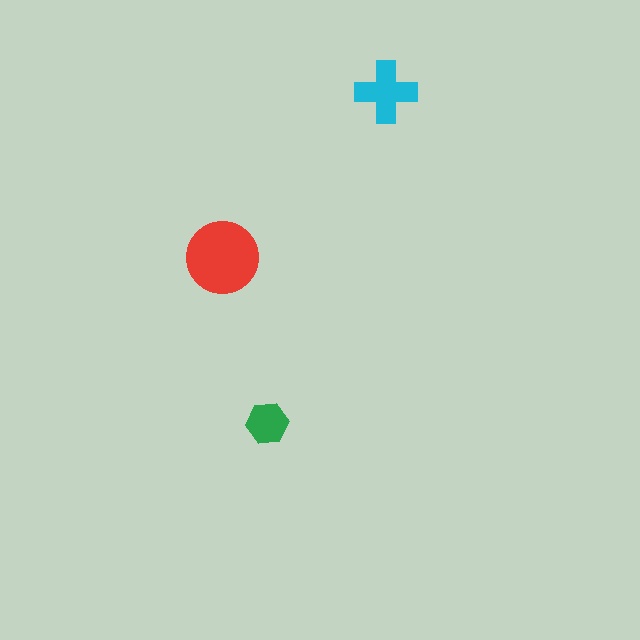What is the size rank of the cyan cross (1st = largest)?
2nd.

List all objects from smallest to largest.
The green hexagon, the cyan cross, the red circle.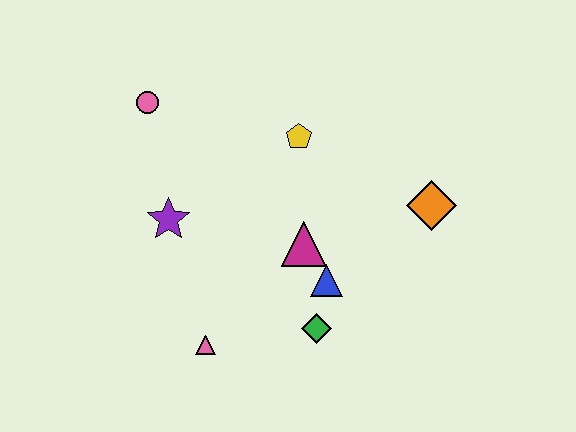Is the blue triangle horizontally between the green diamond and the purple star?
No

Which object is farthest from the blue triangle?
The pink circle is farthest from the blue triangle.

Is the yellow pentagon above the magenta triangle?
Yes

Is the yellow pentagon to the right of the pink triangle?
Yes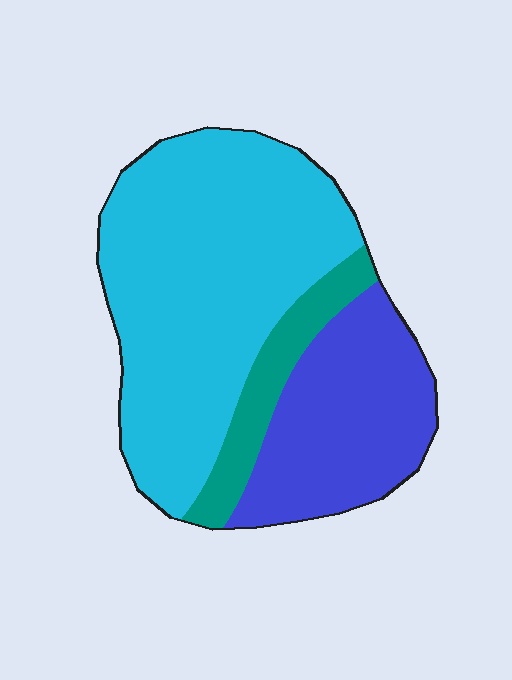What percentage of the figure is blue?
Blue takes up about one third (1/3) of the figure.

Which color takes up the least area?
Teal, at roughly 10%.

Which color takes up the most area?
Cyan, at roughly 60%.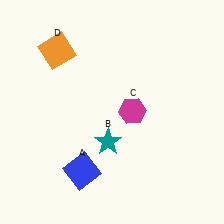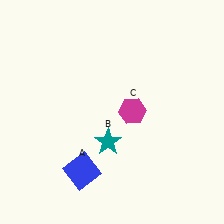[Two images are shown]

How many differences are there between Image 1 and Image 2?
There is 1 difference between the two images.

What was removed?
The orange square (D) was removed in Image 2.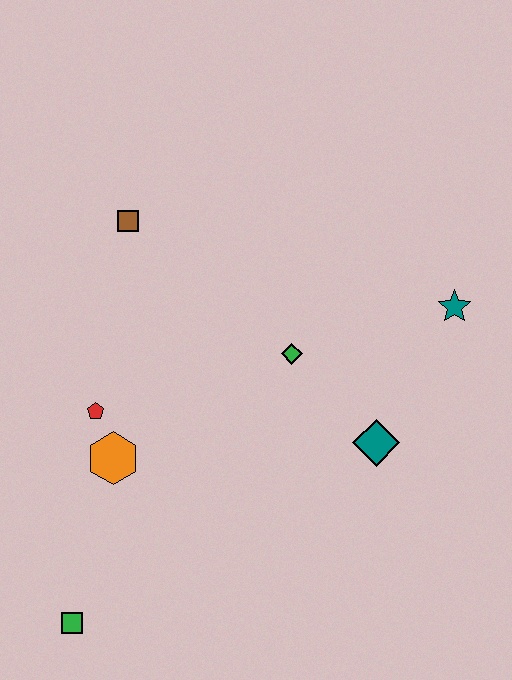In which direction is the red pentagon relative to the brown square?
The red pentagon is below the brown square.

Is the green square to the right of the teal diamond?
No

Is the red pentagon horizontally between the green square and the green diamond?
Yes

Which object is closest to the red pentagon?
The orange hexagon is closest to the red pentagon.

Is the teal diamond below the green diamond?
Yes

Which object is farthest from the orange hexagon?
The teal star is farthest from the orange hexagon.